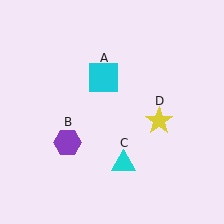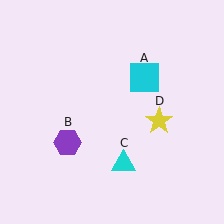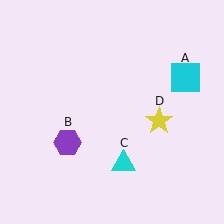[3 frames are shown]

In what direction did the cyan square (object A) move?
The cyan square (object A) moved right.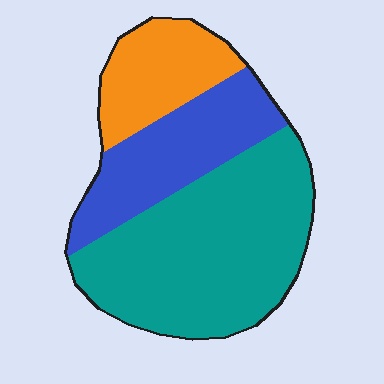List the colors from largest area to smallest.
From largest to smallest: teal, blue, orange.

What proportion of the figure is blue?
Blue takes up between a sixth and a third of the figure.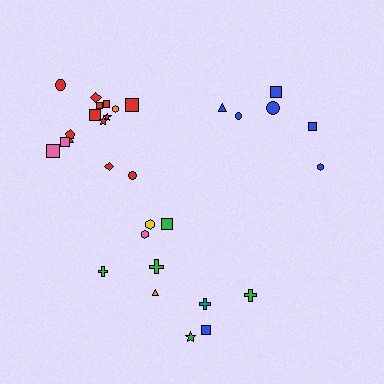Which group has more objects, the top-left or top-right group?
The top-left group.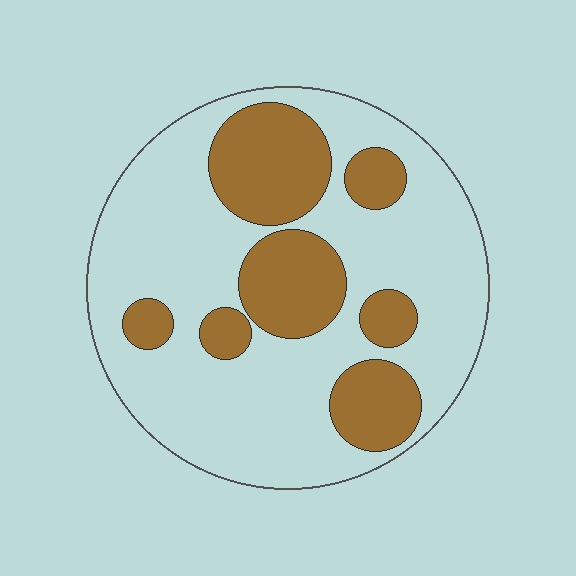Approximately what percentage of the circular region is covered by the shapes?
Approximately 30%.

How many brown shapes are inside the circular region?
7.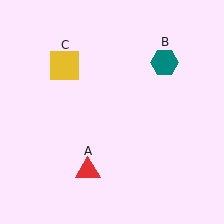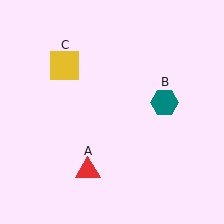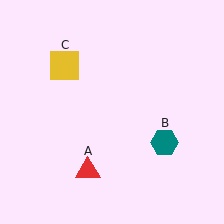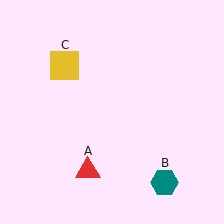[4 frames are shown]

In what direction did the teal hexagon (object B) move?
The teal hexagon (object B) moved down.